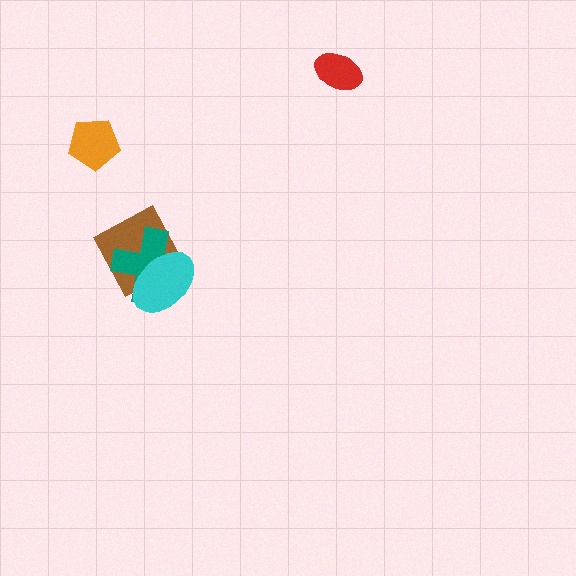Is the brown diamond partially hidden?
Yes, it is partially covered by another shape.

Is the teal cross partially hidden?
Yes, it is partially covered by another shape.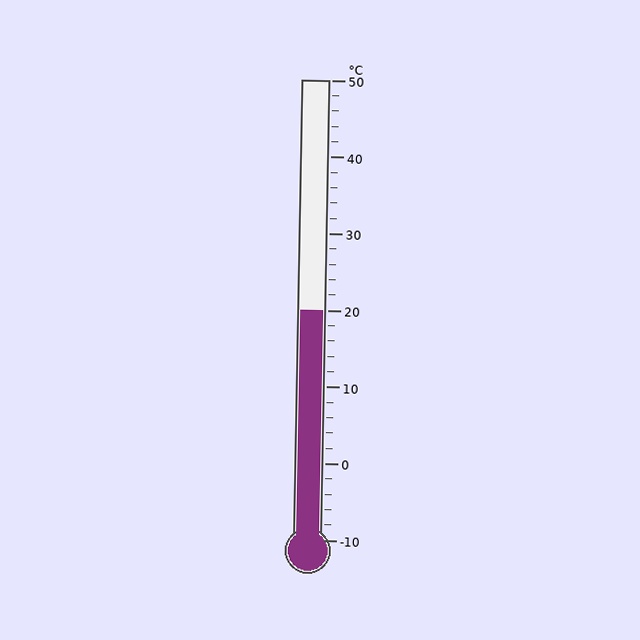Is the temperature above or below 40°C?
The temperature is below 40°C.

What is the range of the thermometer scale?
The thermometer scale ranges from -10°C to 50°C.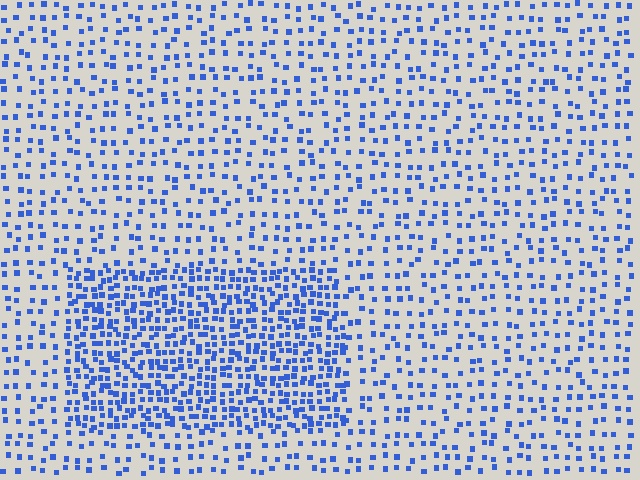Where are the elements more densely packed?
The elements are more densely packed inside the rectangle boundary.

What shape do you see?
I see a rectangle.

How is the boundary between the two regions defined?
The boundary is defined by a change in element density (approximately 2.3x ratio). All elements are the same color, size, and shape.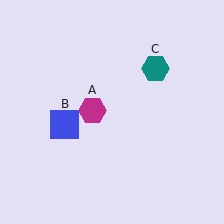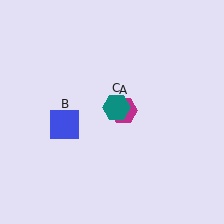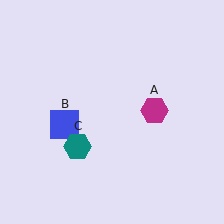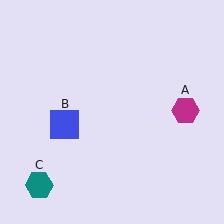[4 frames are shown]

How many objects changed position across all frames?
2 objects changed position: magenta hexagon (object A), teal hexagon (object C).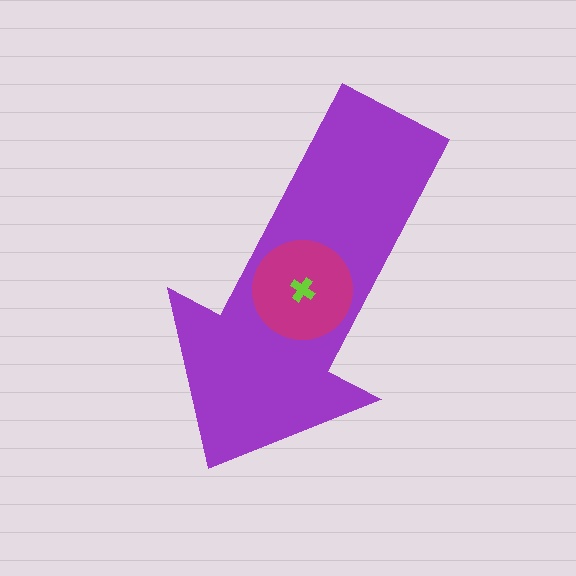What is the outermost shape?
The purple arrow.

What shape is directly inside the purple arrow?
The magenta circle.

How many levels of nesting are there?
3.